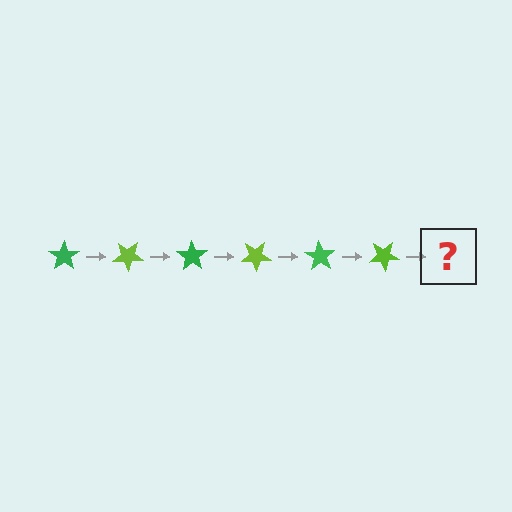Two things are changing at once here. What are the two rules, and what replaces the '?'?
The two rules are that it rotates 35 degrees each step and the color cycles through green and lime. The '?' should be a green star, rotated 210 degrees from the start.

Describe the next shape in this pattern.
It should be a green star, rotated 210 degrees from the start.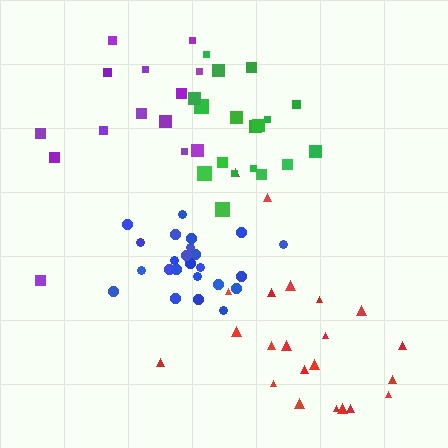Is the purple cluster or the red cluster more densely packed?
Red.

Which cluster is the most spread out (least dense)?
Purple.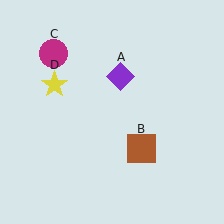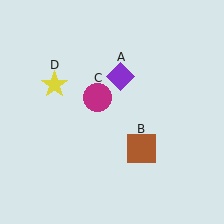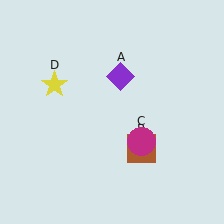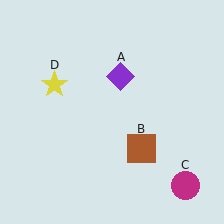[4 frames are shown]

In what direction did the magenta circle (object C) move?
The magenta circle (object C) moved down and to the right.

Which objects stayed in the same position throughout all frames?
Purple diamond (object A) and brown square (object B) and yellow star (object D) remained stationary.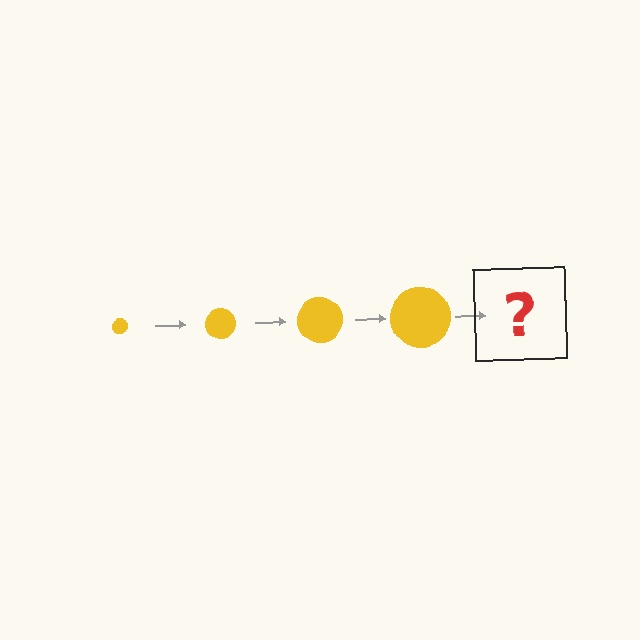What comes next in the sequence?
The next element should be a yellow circle, larger than the previous one.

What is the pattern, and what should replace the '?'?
The pattern is that the circle gets progressively larger each step. The '?' should be a yellow circle, larger than the previous one.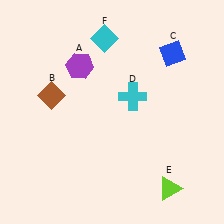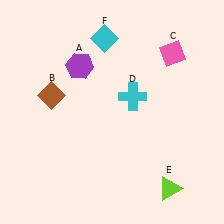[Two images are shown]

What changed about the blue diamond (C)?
In Image 1, C is blue. In Image 2, it changed to pink.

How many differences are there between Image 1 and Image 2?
There is 1 difference between the two images.